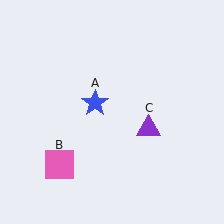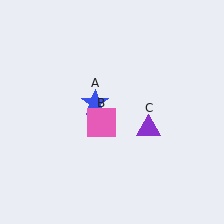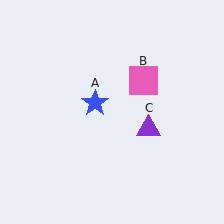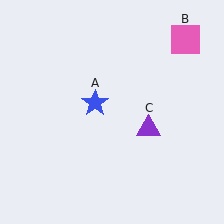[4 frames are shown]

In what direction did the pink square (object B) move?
The pink square (object B) moved up and to the right.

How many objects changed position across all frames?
1 object changed position: pink square (object B).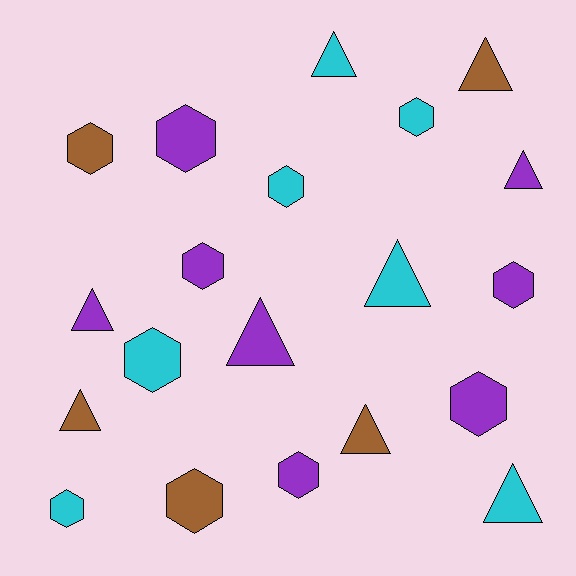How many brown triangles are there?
There are 3 brown triangles.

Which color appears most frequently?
Purple, with 8 objects.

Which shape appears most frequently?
Hexagon, with 11 objects.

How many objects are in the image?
There are 20 objects.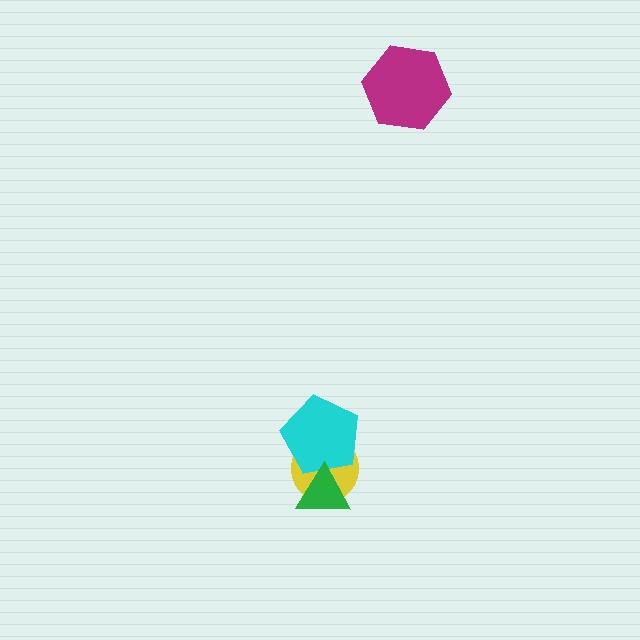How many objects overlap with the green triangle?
2 objects overlap with the green triangle.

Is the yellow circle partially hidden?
Yes, it is partially covered by another shape.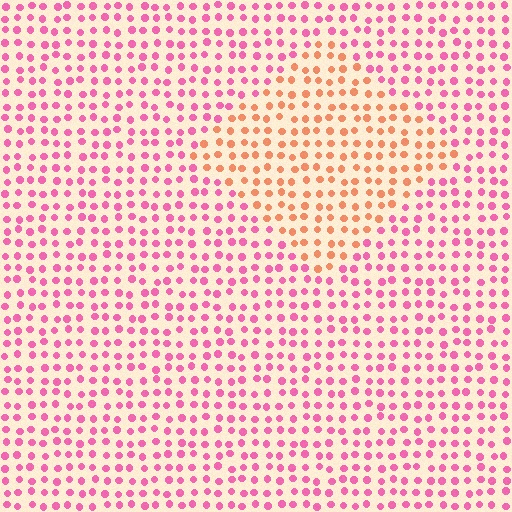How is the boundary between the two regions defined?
The boundary is defined purely by a slight shift in hue (about 49 degrees). Spacing, size, and orientation are identical on both sides.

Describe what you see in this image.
The image is filled with small pink elements in a uniform arrangement. A diamond-shaped region is visible where the elements are tinted to a slightly different hue, forming a subtle color boundary.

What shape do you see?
I see a diamond.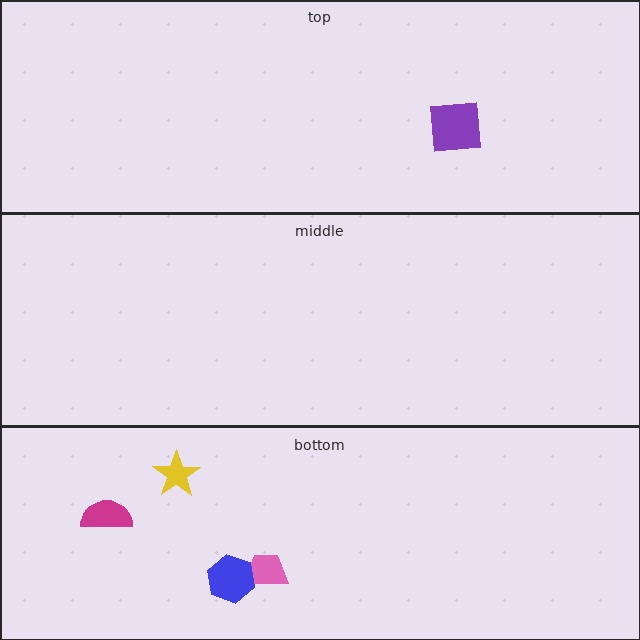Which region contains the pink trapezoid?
The bottom region.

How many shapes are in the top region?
1.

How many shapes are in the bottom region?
4.